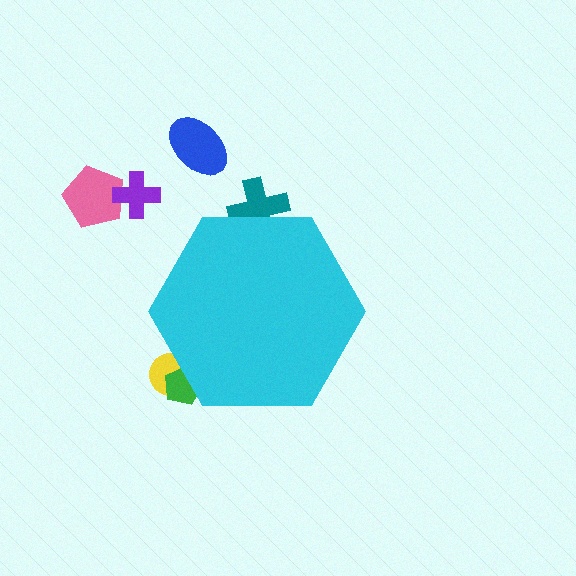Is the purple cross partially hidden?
No, the purple cross is fully visible.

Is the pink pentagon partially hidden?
No, the pink pentagon is fully visible.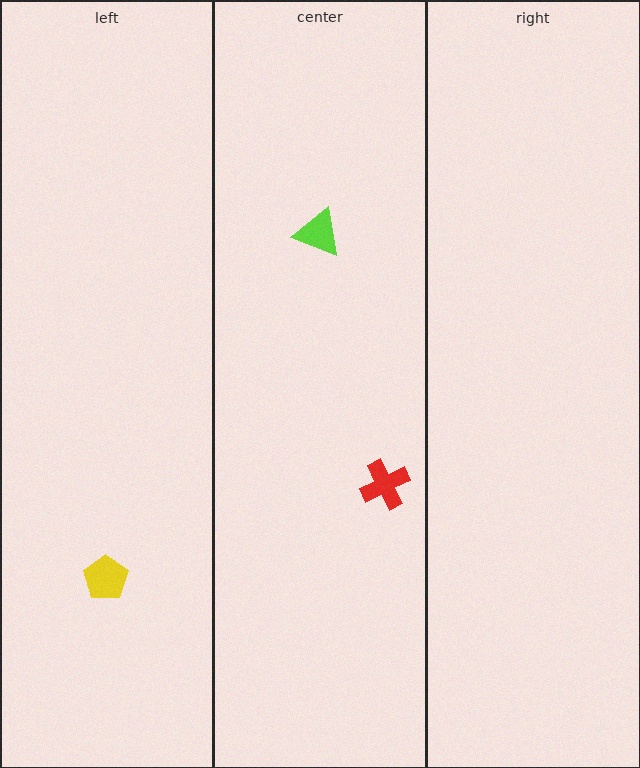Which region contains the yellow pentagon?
The left region.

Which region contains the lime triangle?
The center region.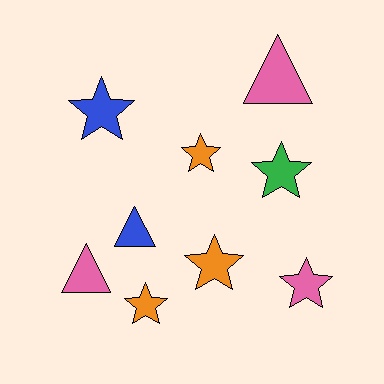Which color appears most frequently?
Pink, with 3 objects.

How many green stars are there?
There is 1 green star.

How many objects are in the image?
There are 9 objects.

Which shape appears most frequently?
Star, with 6 objects.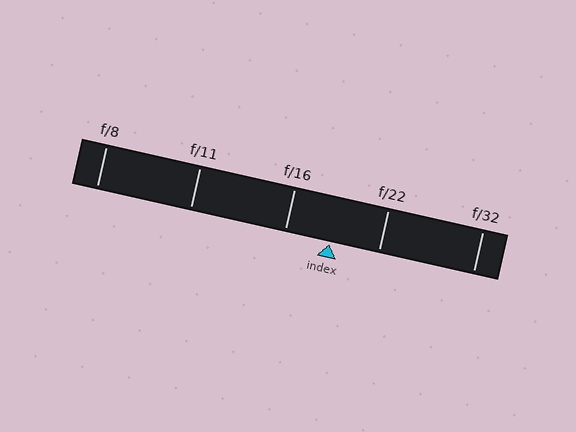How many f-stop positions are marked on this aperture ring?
There are 5 f-stop positions marked.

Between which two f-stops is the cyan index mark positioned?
The index mark is between f/16 and f/22.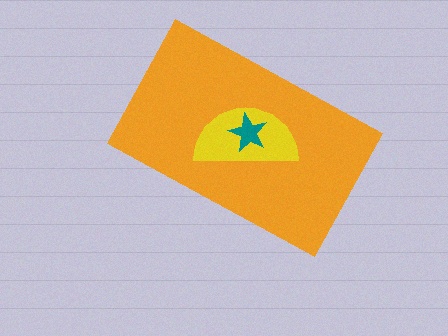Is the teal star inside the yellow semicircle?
Yes.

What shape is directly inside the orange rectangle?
The yellow semicircle.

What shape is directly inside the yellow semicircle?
The teal star.